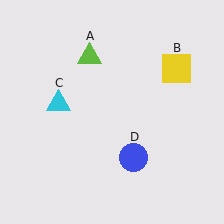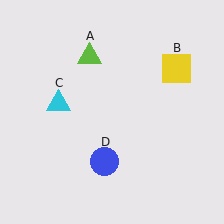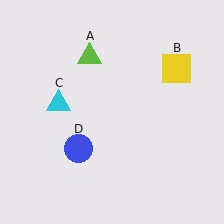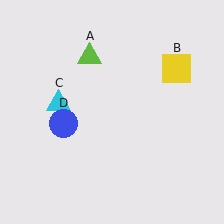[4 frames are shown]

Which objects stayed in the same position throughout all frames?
Lime triangle (object A) and yellow square (object B) and cyan triangle (object C) remained stationary.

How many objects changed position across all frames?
1 object changed position: blue circle (object D).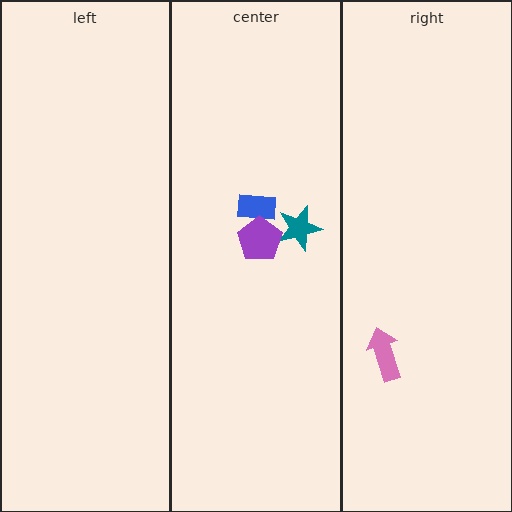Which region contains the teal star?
The center region.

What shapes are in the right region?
The pink arrow.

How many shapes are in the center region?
3.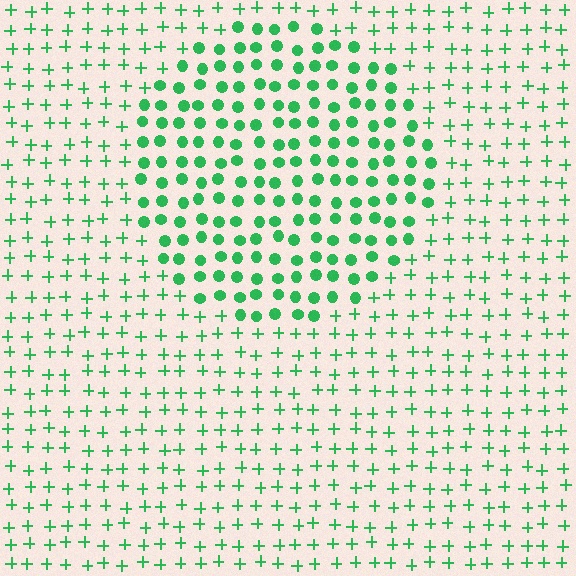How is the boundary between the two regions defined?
The boundary is defined by a change in element shape: circles inside vs. plus signs outside. All elements share the same color and spacing.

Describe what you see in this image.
The image is filled with small green elements arranged in a uniform grid. A circle-shaped region contains circles, while the surrounding area contains plus signs. The boundary is defined purely by the change in element shape.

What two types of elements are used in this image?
The image uses circles inside the circle region and plus signs outside it.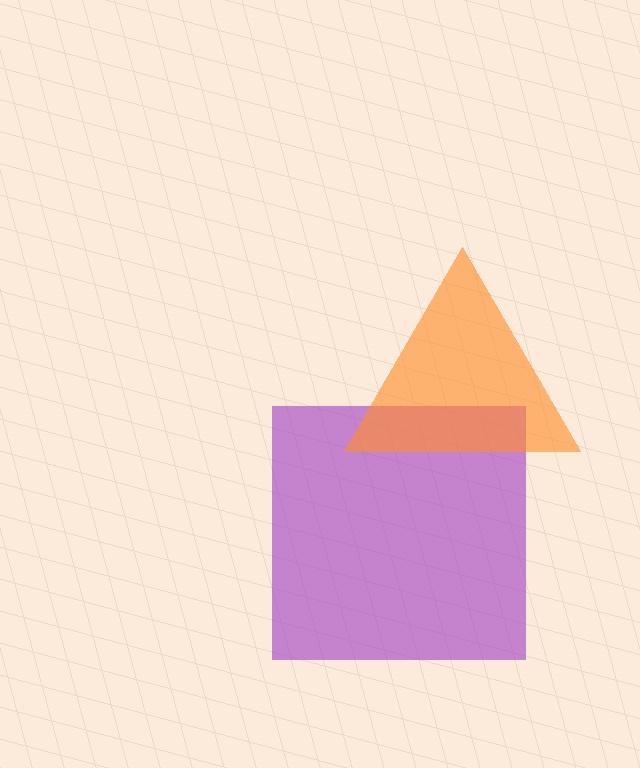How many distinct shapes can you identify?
There are 2 distinct shapes: a purple square, an orange triangle.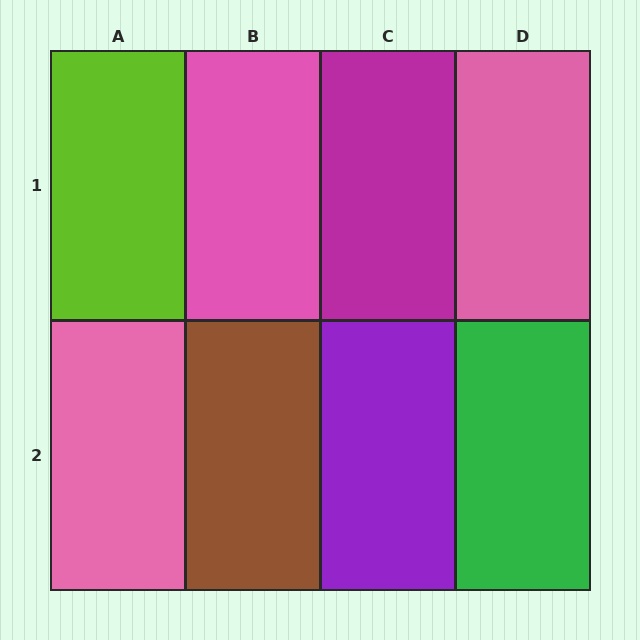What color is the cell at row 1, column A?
Lime.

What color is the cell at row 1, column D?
Pink.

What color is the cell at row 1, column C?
Magenta.